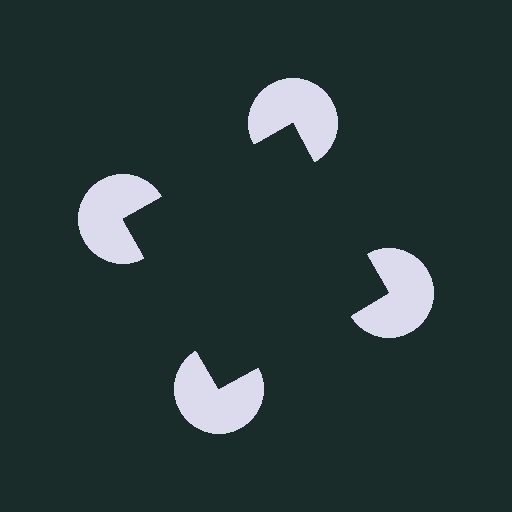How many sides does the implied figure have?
4 sides.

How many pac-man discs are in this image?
There are 4 — one at each vertex of the illusory square.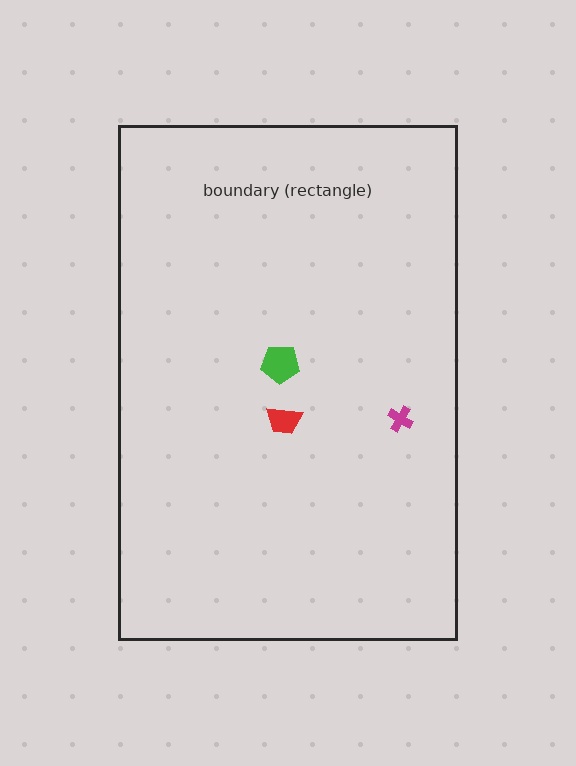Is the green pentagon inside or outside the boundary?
Inside.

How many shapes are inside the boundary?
3 inside, 0 outside.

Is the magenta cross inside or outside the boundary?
Inside.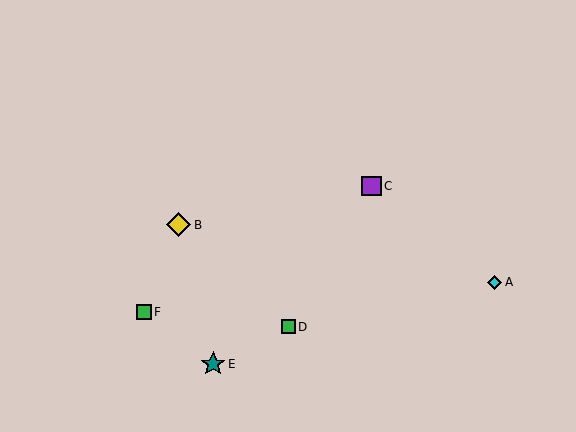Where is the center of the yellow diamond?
The center of the yellow diamond is at (178, 225).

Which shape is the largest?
The yellow diamond (labeled B) is the largest.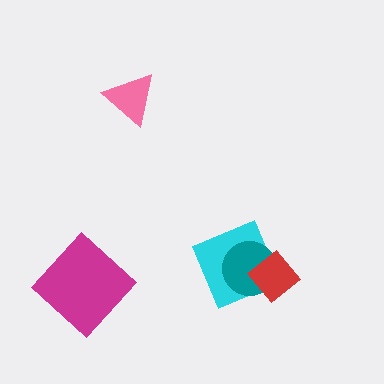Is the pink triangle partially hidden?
No, no other shape covers it.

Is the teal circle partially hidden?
Yes, it is partially covered by another shape.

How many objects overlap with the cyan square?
2 objects overlap with the cyan square.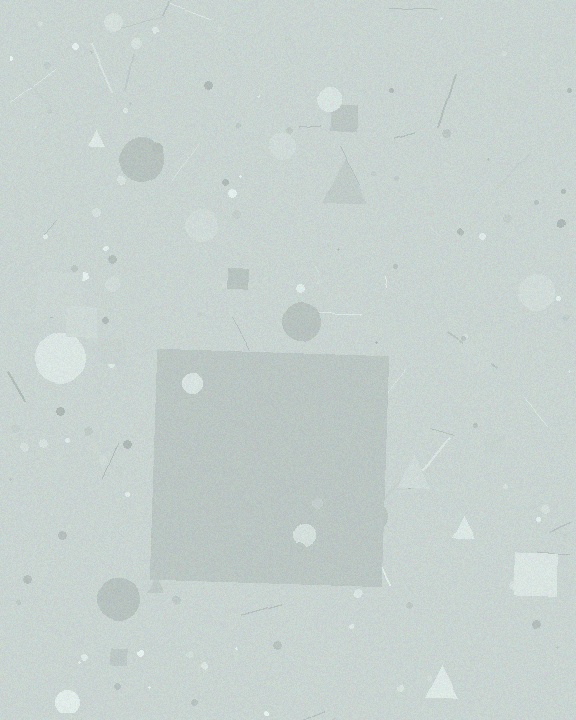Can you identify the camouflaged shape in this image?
The camouflaged shape is a square.